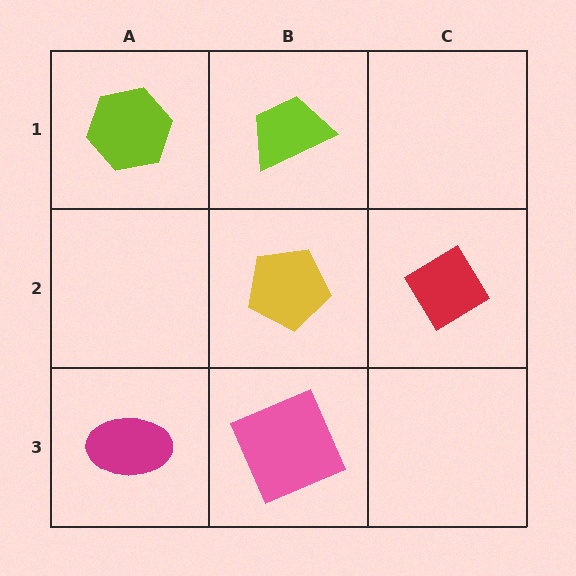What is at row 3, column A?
A magenta ellipse.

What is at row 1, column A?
A lime hexagon.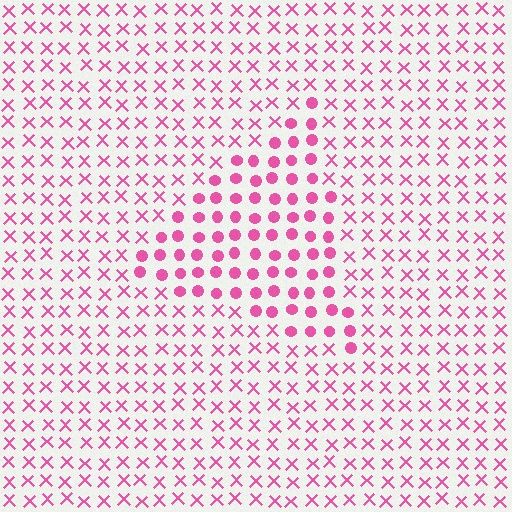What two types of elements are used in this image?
The image uses circles inside the triangle region and X marks outside it.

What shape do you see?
I see a triangle.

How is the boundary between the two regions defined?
The boundary is defined by a change in element shape: circles inside vs. X marks outside. All elements share the same color and spacing.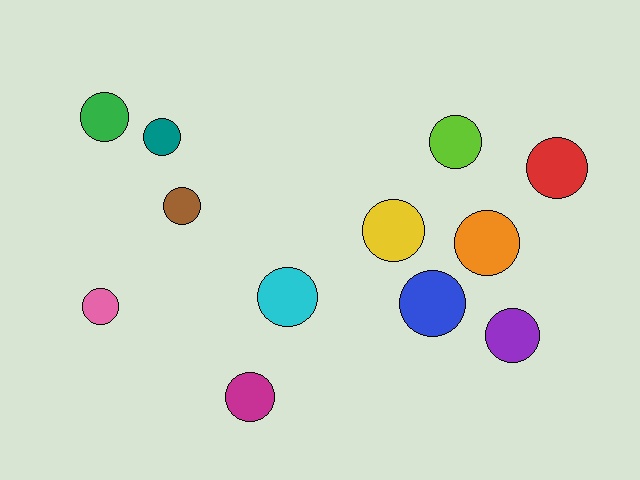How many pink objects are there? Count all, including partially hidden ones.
There is 1 pink object.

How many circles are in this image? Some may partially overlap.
There are 12 circles.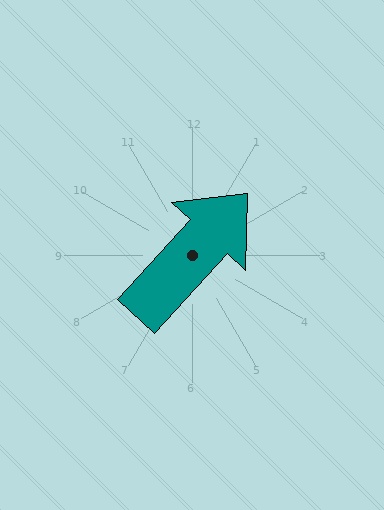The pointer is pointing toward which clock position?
Roughly 1 o'clock.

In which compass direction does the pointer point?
Northeast.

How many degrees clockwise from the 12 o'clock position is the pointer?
Approximately 42 degrees.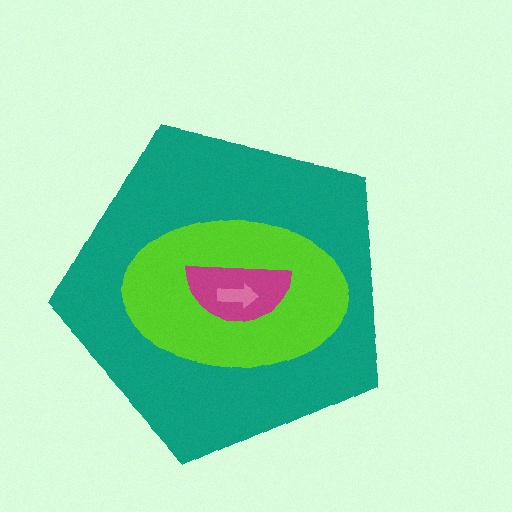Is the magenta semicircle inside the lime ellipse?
Yes.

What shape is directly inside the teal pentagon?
The lime ellipse.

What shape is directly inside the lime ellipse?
The magenta semicircle.